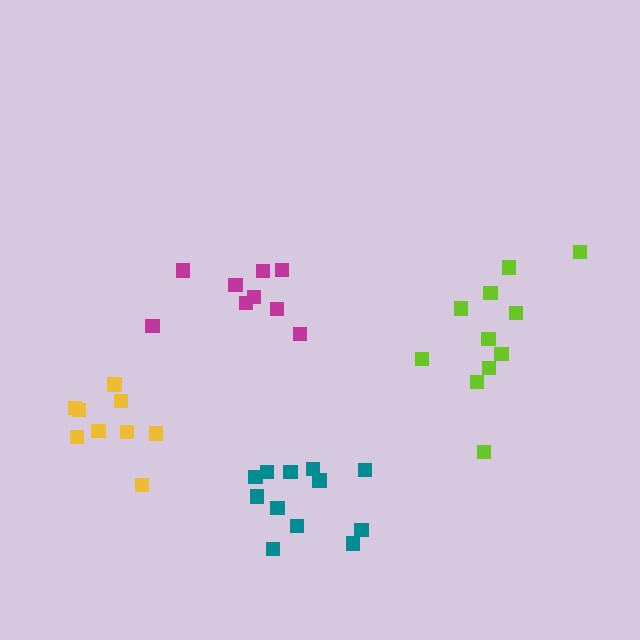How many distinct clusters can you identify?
There are 4 distinct clusters.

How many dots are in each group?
Group 1: 12 dots, Group 2: 9 dots, Group 3: 11 dots, Group 4: 9 dots (41 total).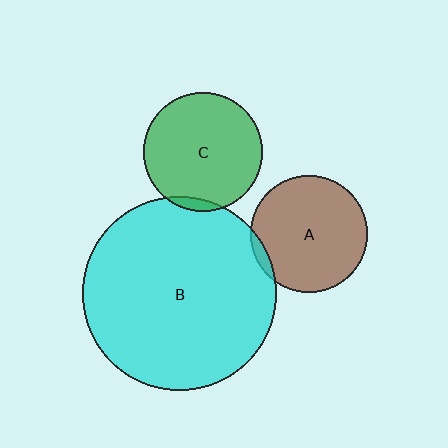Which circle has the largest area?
Circle B (cyan).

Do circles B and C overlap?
Yes.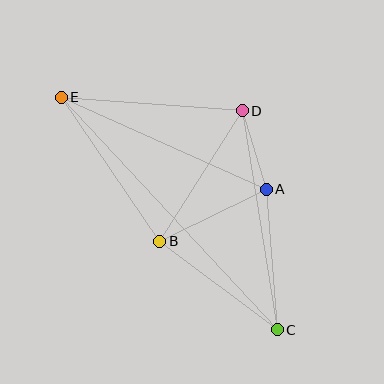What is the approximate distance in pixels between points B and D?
The distance between B and D is approximately 154 pixels.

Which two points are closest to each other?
Points A and D are closest to each other.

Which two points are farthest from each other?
Points C and E are farthest from each other.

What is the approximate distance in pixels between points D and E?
The distance between D and E is approximately 182 pixels.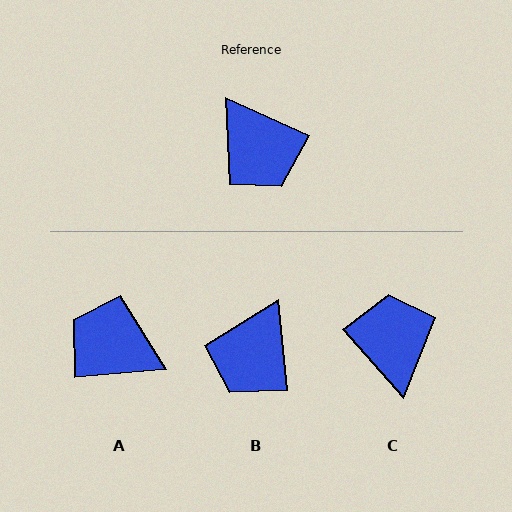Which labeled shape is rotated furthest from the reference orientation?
C, about 156 degrees away.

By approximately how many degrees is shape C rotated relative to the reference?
Approximately 156 degrees counter-clockwise.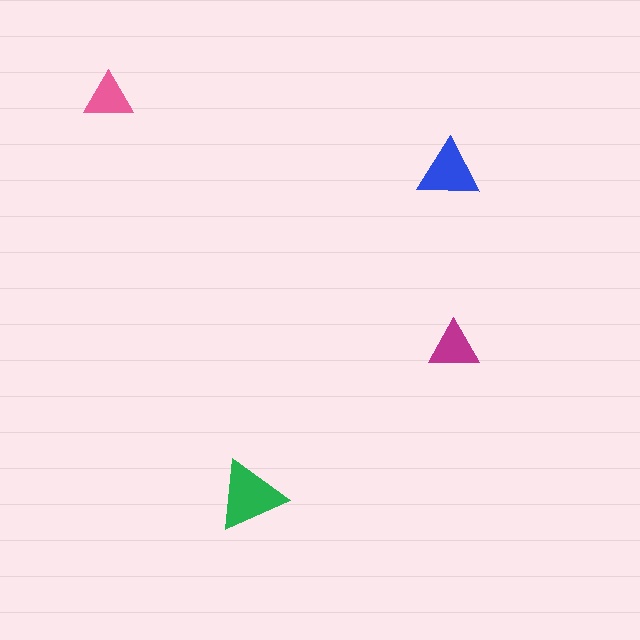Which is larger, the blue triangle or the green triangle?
The green one.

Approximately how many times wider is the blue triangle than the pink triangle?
About 1.5 times wider.